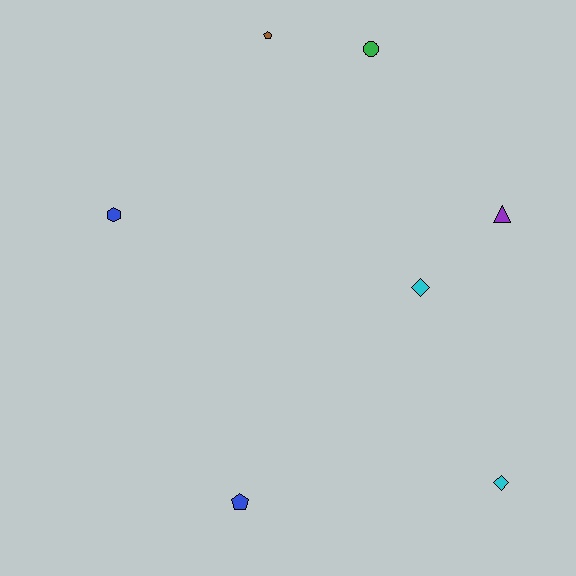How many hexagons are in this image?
There is 1 hexagon.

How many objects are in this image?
There are 7 objects.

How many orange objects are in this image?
There are no orange objects.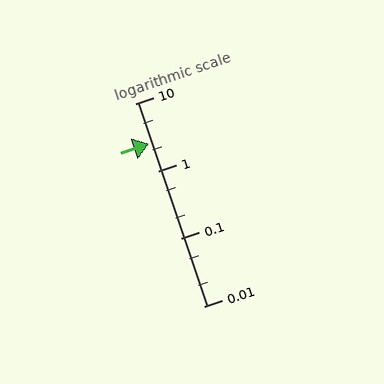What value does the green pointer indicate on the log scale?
The pointer indicates approximately 2.5.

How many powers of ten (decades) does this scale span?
The scale spans 3 decades, from 0.01 to 10.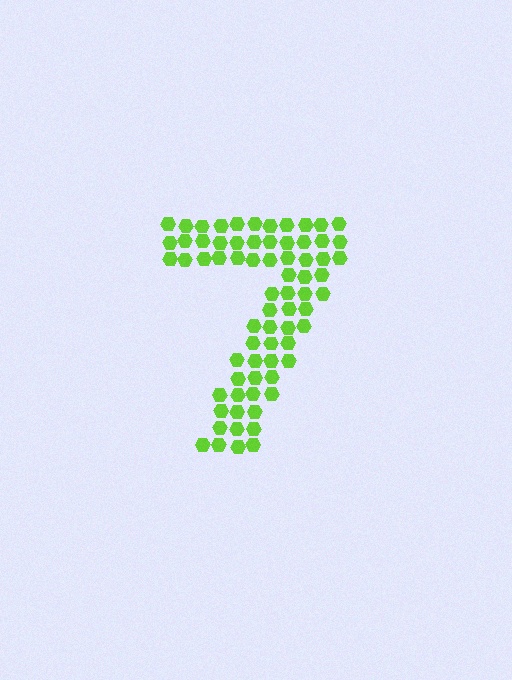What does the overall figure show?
The overall figure shows the digit 7.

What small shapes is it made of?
It is made of small hexagons.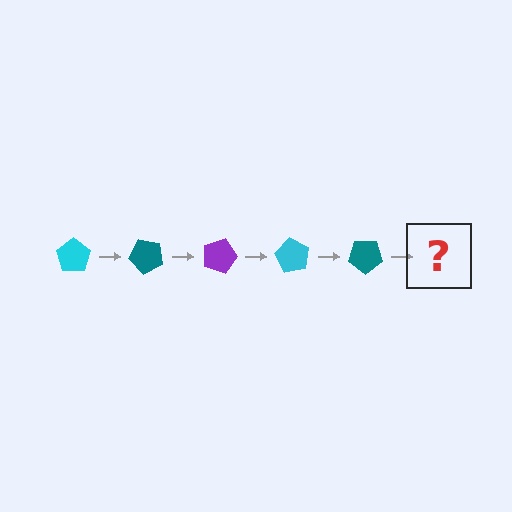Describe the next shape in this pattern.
It should be a purple pentagon, rotated 225 degrees from the start.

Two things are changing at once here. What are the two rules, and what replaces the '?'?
The two rules are that it rotates 45 degrees each step and the color cycles through cyan, teal, and purple. The '?' should be a purple pentagon, rotated 225 degrees from the start.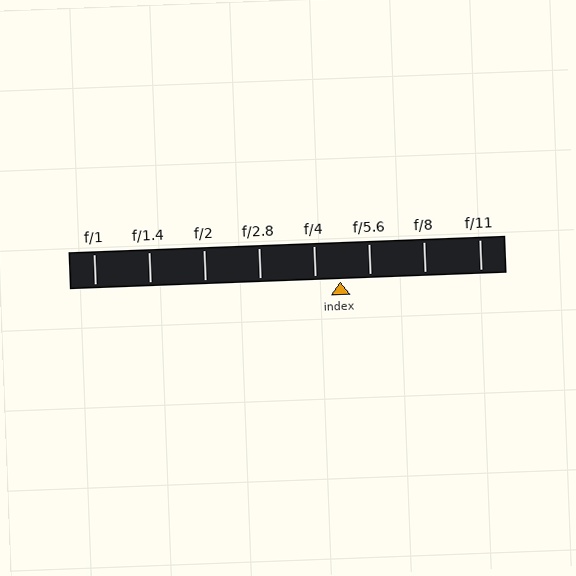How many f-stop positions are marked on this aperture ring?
There are 8 f-stop positions marked.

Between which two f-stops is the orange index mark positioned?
The index mark is between f/4 and f/5.6.